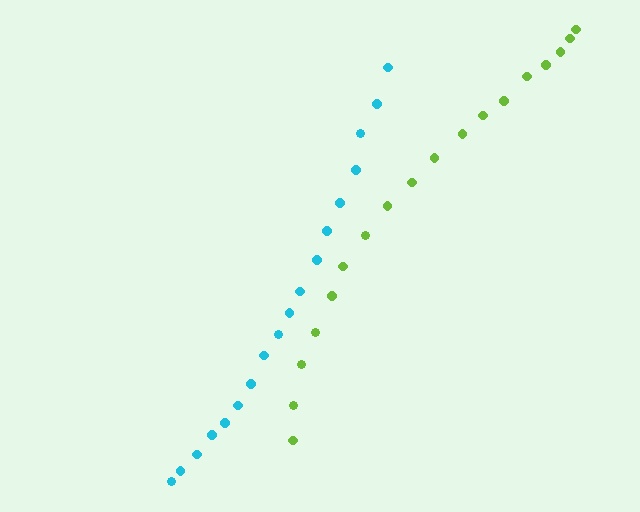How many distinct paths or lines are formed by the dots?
There are 2 distinct paths.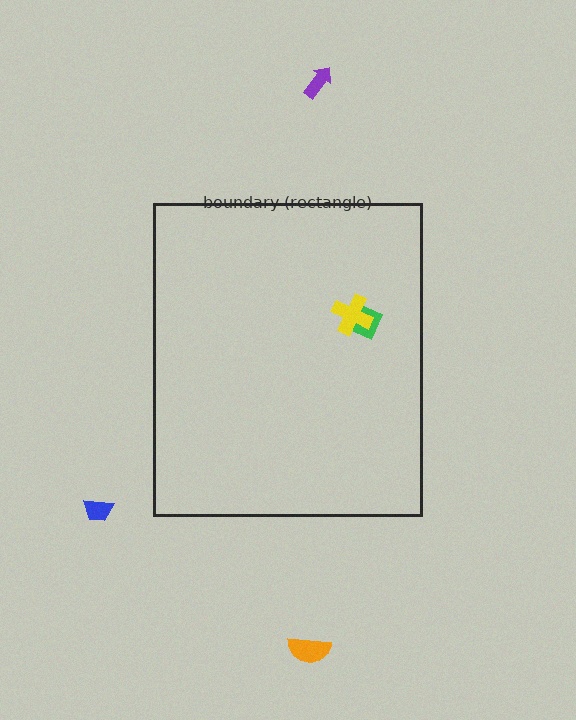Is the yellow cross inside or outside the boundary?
Inside.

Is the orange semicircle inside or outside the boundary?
Outside.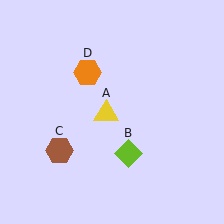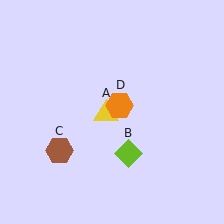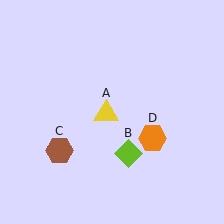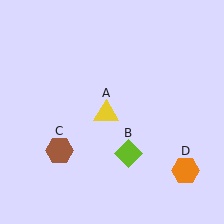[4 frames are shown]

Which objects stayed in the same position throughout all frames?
Yellow triangle (object A) and lime diamond (object B) and brown hexagon (object C) remained stationary.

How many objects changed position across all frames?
1 object changed position: orange hexagon (object D).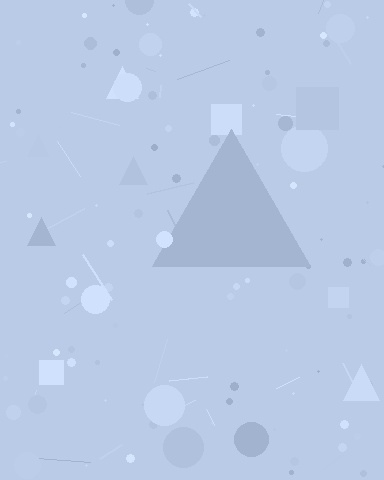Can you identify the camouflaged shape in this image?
The camouflaged shape is a triangle.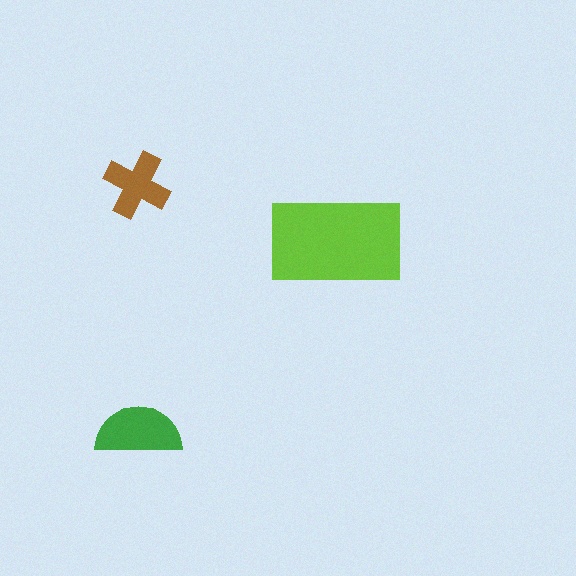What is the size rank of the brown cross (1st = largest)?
3rd.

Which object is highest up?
The brown cross is topmost.